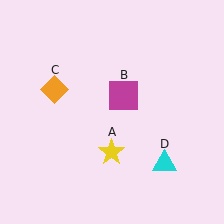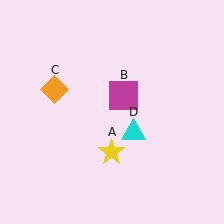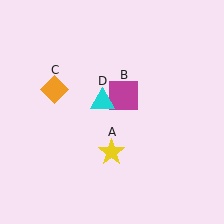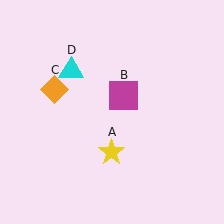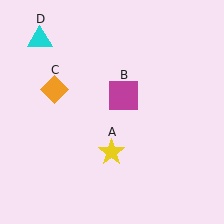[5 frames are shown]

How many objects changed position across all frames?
1 object changed position: cyan triangle (object D).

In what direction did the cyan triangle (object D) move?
The cyan triangle (object D) moved up and to the left.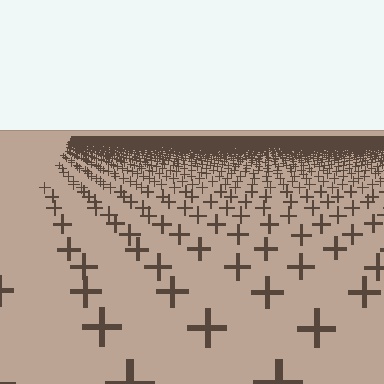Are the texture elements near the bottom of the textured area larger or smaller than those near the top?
Larger. Near the bottom, elements are closer to the viewer and appear at a bigger on-screen size.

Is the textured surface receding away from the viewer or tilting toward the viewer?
The surface is receding away from the viewer. Texture elements get smaller and denser toward the top.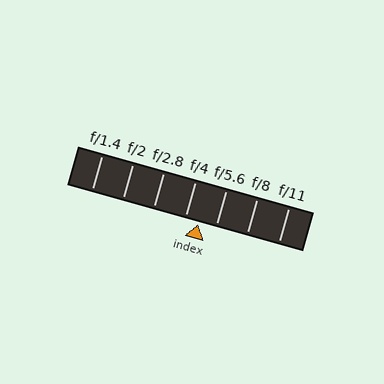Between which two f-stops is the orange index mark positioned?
The index mark is between f/4 and f/5.6.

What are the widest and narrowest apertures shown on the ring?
The widest aperture shown is f/1.4 and the narrowest is f/11.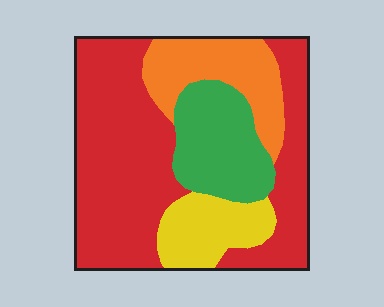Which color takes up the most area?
Red, at roughly 55%.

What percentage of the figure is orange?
Orange covers roughly 15% of the figure.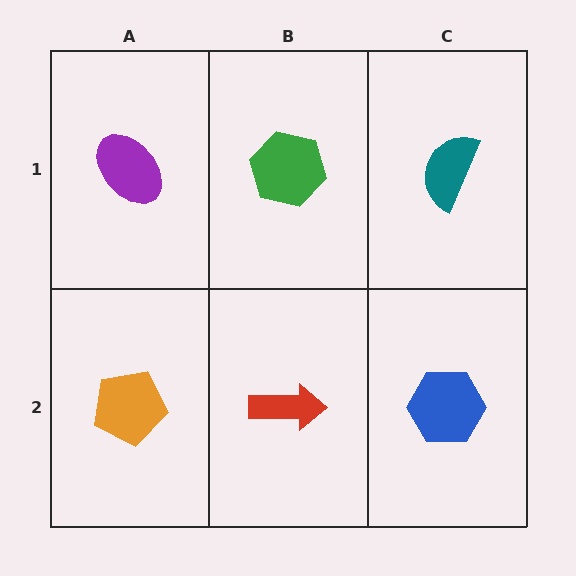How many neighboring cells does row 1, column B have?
3.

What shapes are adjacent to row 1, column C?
A blue hexagon (row 2, column C), a green hexagon (row 1, column B).